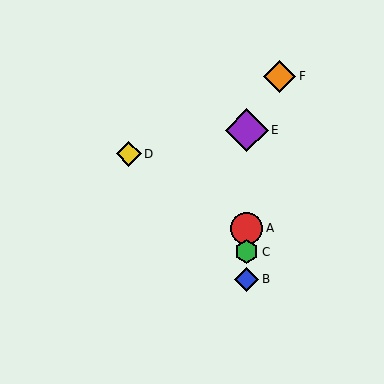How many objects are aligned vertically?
4 objects (A, B, C, E) are aligned vertically.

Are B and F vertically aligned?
No, B is at x≈247 and F is at x≈280.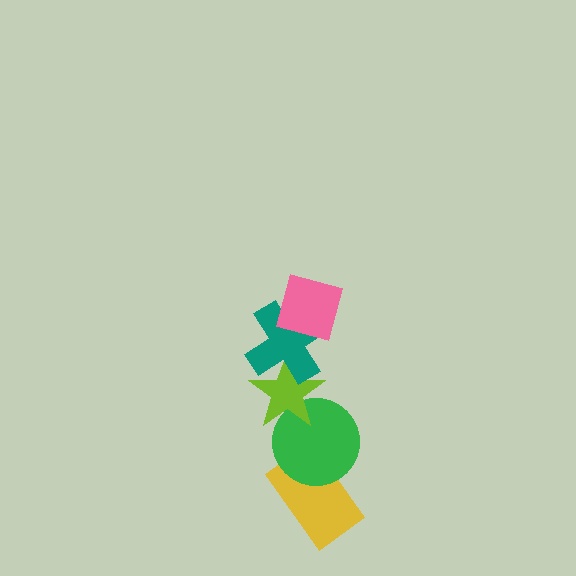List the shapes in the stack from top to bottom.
From top to bottom: the pink square, the teal cross, the lime star, the green circle, the yellow rectangle.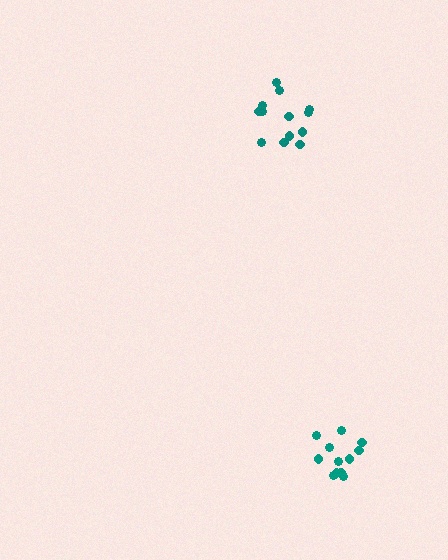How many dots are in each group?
Group 1: 12 dots, Group 2: 13 dots (25 total).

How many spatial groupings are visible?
There are 2 spatial groupings.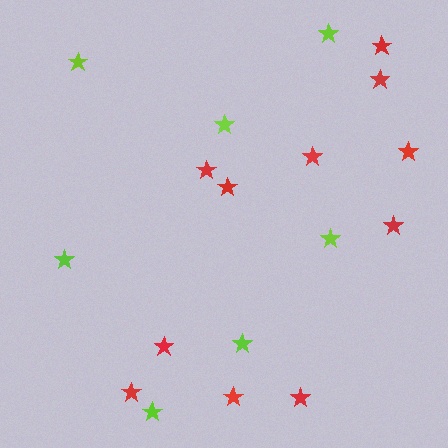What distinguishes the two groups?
There are 2 groups: one group of lime stars (7) and one group of red stars (11).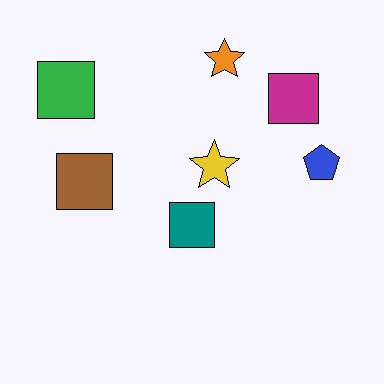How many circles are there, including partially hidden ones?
There are no circles.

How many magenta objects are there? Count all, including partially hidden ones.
There is 1 magenta object.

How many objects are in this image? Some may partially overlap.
There are 7 objects.